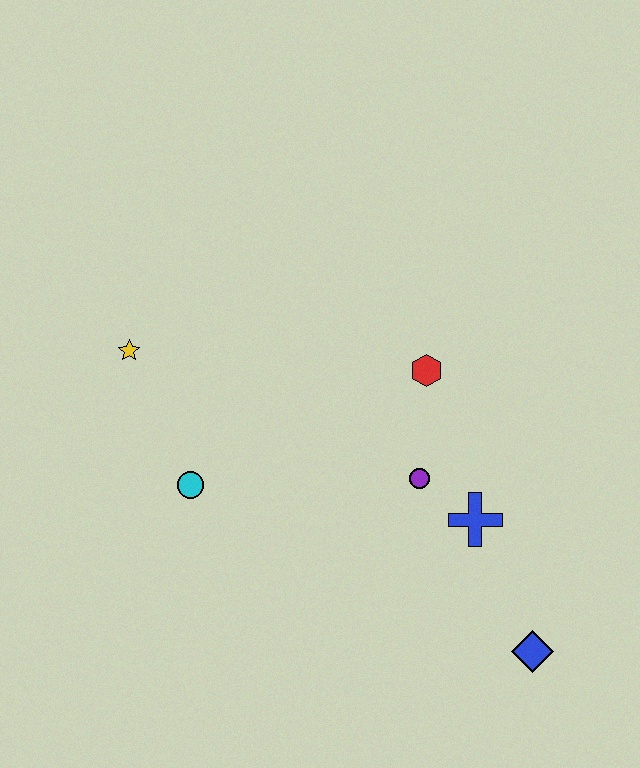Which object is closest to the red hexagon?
The purple circle is closest to the red hexagon.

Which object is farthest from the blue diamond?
The yellow star is farthest from the blue diamond.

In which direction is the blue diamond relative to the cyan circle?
The blue diamond is to the right of the cyan circle.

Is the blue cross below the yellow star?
Yes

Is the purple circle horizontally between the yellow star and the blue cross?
Yes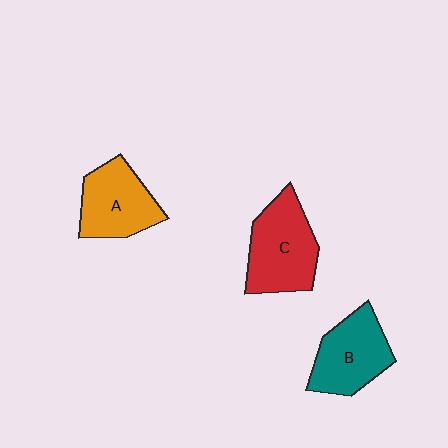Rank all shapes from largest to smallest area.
From largest to smallest: C (red), B (teal), A (orange).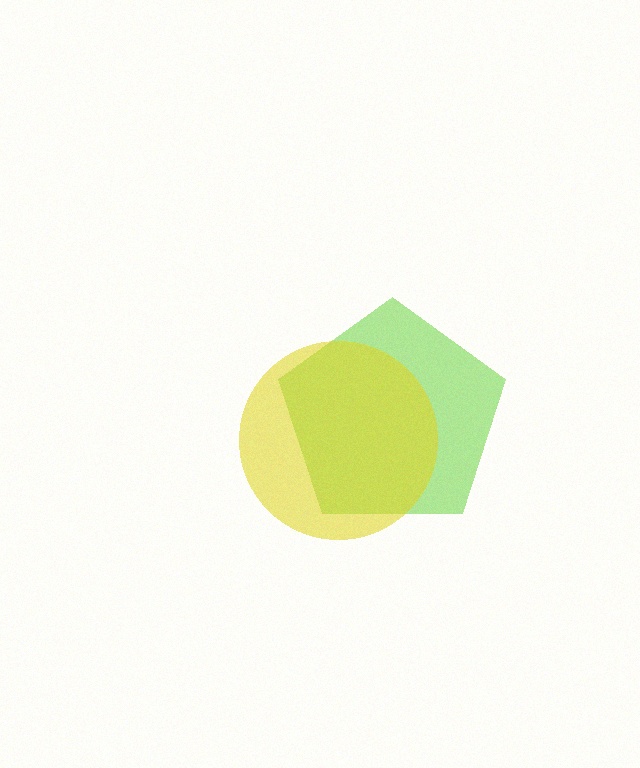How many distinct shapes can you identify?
There are 2 distinct shapes: a lime pentagon, a yellow circle.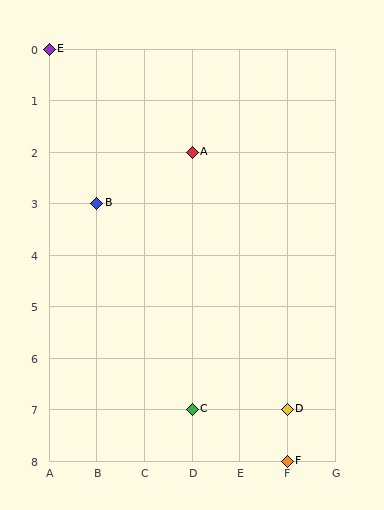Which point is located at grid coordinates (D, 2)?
Point A is at (D, 2).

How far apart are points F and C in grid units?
Points F and C are 2 columns and 1 row apart (about 2.2 grid units diagonally).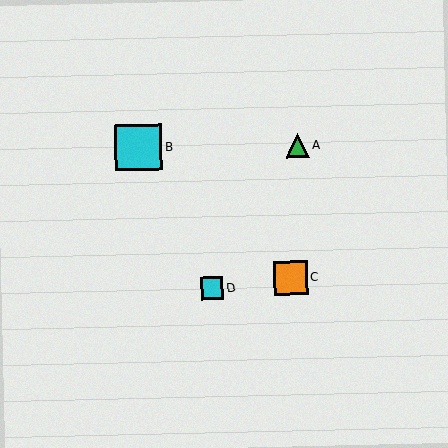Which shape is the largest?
The cyan square (labeled B) is the largest.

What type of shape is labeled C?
Shape C is an orange square.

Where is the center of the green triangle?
The center of the green triangle is at (297, 146).